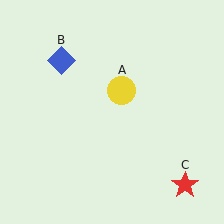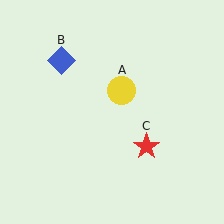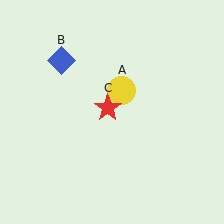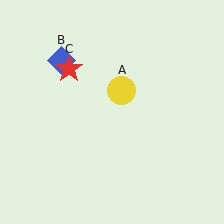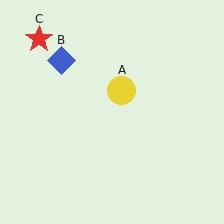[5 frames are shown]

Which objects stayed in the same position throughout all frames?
Yellow circle (object A) and blue diamond (object B) remained stationary.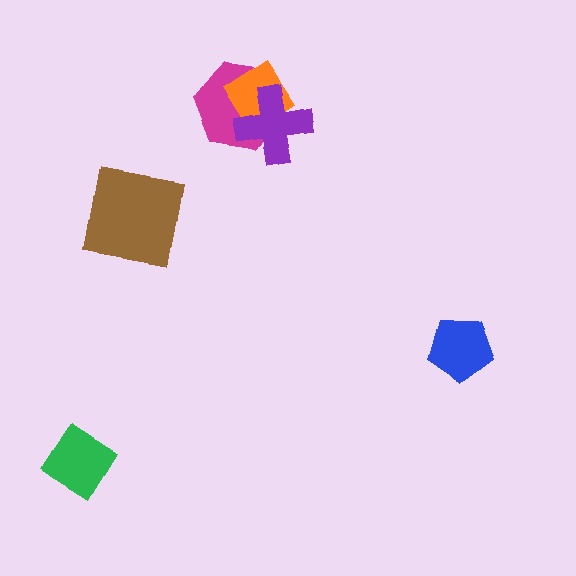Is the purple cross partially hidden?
No, no other shape covers it.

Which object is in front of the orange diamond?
The purple cross is in front of the orange diamond.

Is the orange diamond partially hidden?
Yes, it is partially covered by another shape.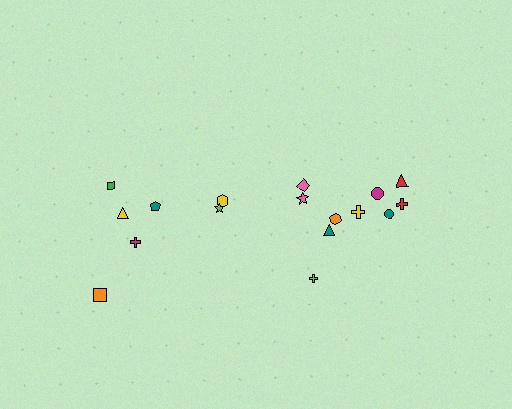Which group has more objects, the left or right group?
The right group.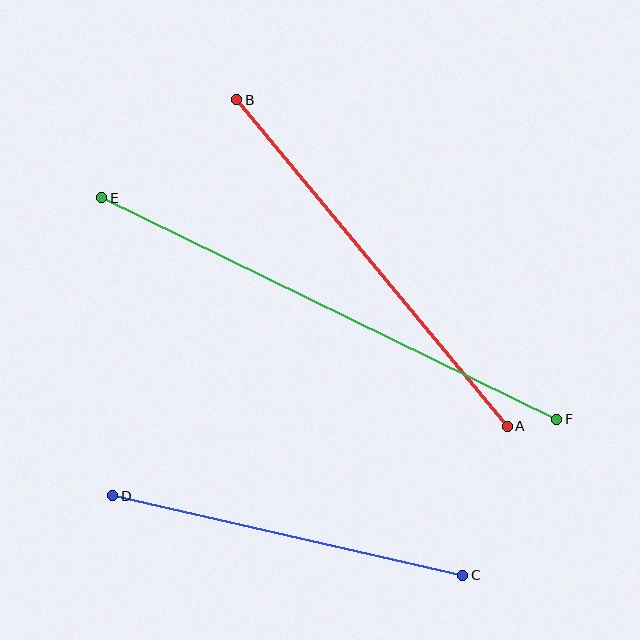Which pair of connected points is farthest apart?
Points E and F are farthest apart.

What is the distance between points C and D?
The distance is approximately 359 pixels.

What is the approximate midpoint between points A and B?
The midpoint is at approximately (372, 263) pixels.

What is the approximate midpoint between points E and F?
The midpoint is at approximately (329, 308) pixels.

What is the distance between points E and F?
The distance is approximately 506 pixels.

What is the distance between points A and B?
The distance is approximately 424 pixels.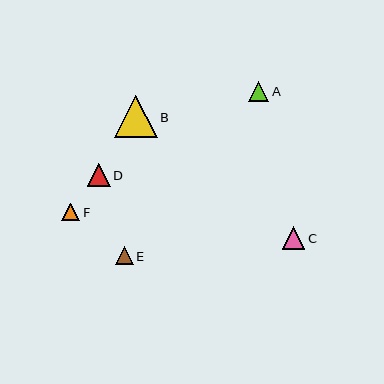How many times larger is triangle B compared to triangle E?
Triangle B is approximately 2.4 times the size of triangle E.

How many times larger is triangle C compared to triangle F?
Triangle C is approximately 1.3 times the size of triangle F.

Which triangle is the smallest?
Triangle E is the smallest with a size of approximately 17 pixels.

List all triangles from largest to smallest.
From largest to smallest: B, D, C, A, F, E.